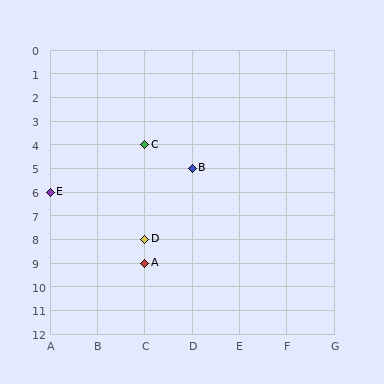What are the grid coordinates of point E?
Point E is at grid coordinates (A, 6).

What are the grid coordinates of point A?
Point A is at grid coordinates (C, 9).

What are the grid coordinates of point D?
Point D is at grid coordinates (C, 8).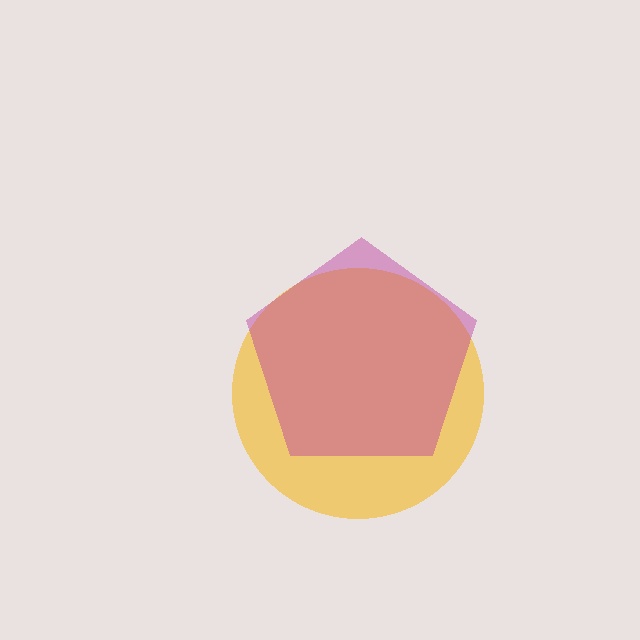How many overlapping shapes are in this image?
There are 2 overlapping shapes in the image.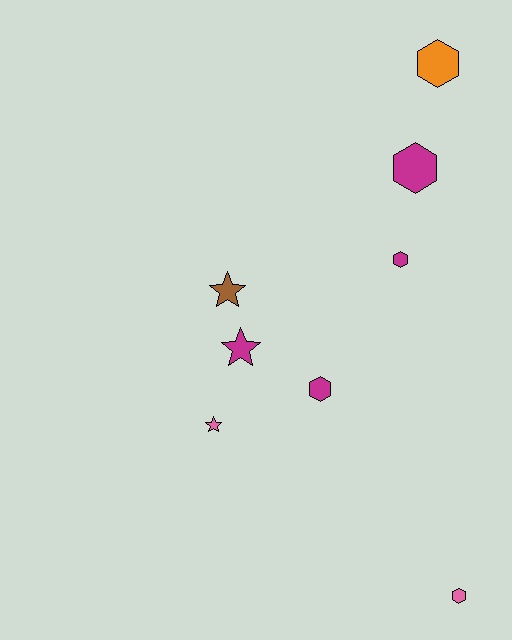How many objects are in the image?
There are 8 objects.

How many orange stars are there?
There are no orange stars.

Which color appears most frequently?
Magenta, with 4 objects.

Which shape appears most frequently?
Hexagon, with 5 objects.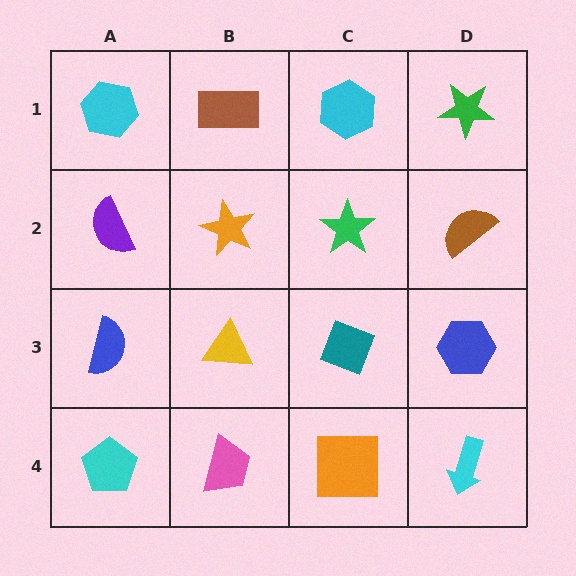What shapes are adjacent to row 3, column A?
A purple semicircle (row 2, column A), a cyan pentagon (row 4, column A), a yellow triangle (row 3, column B).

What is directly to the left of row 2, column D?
A green star.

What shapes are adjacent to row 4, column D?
A blue hexagon (row 3, column D), an orange square (row 4, column C).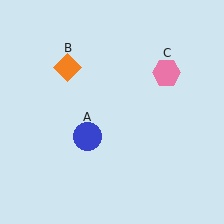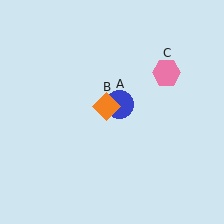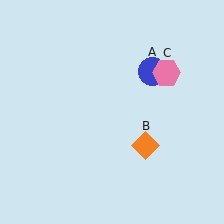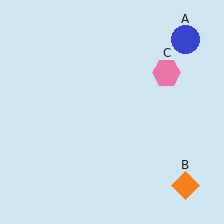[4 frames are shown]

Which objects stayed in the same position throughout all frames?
Pink hexagon (object C) remained stationary.